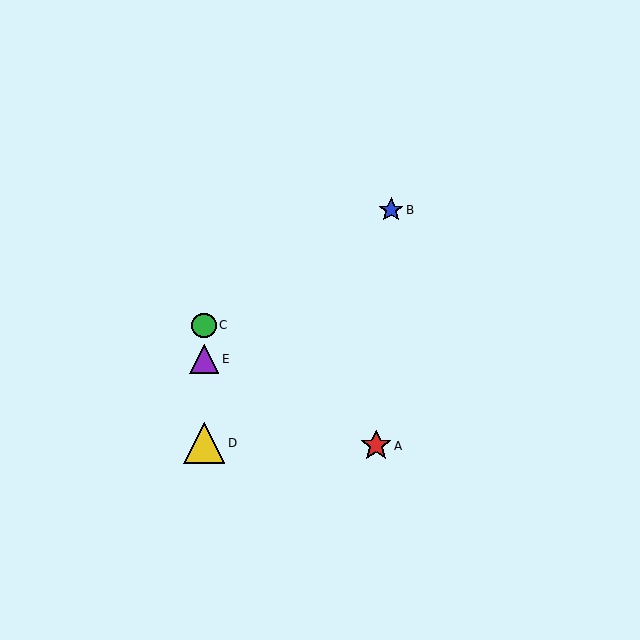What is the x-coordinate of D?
Object D is at x≈204.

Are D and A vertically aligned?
No, D is at x≈204 and A is at x≈376.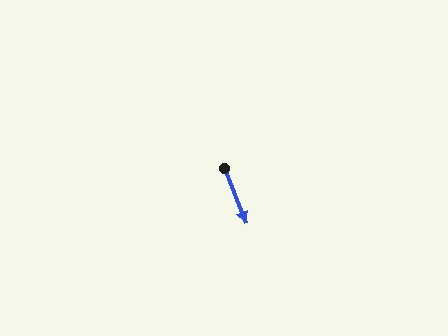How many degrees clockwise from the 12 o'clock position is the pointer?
Approximately 158 degrees.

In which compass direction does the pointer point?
South.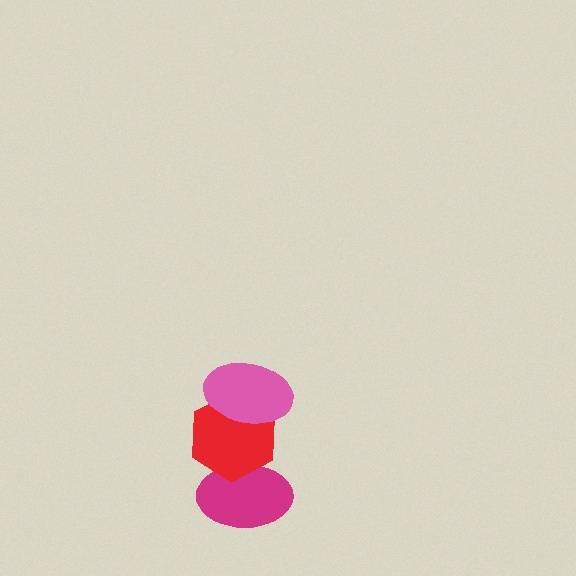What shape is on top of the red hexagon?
The pink ellipse is on top of the red hexagon.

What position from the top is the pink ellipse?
The pink ellipse is 1st from the top.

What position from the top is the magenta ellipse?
The magenta ellipse is 3rd from the top.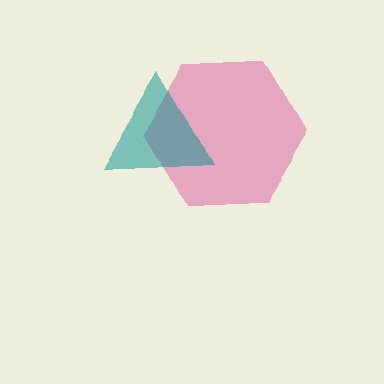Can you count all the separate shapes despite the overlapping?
Yes, there are 2 separate shapes.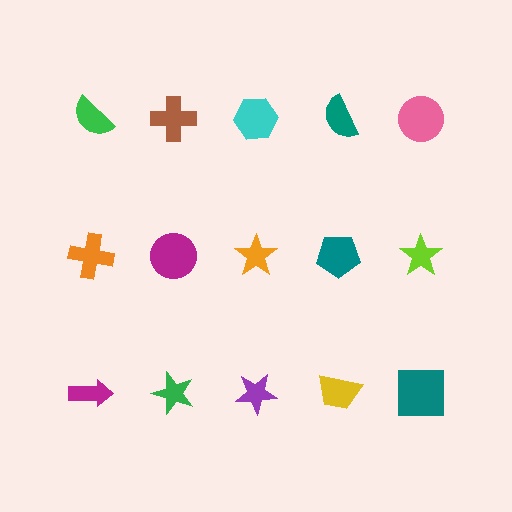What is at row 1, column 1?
A green semicircle.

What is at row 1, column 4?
A teal semicircle.